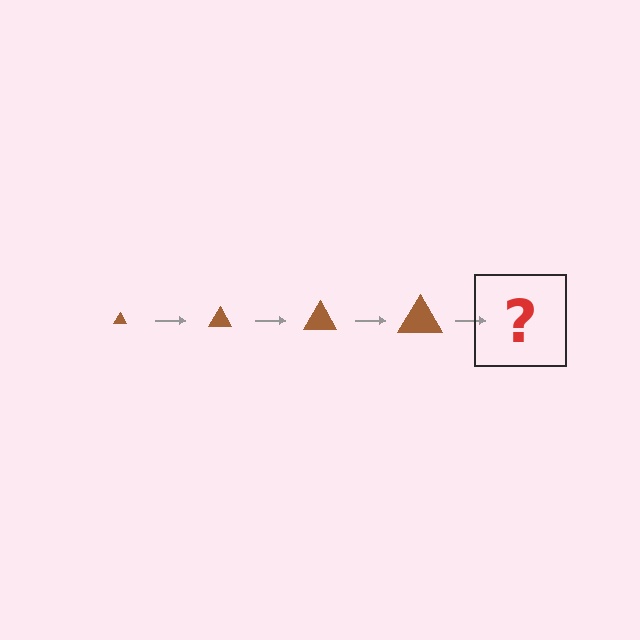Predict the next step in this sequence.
The next step is a brown triangle, larger than the previous one.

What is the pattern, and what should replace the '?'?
The pattern is that the triangle gets progressively larger each step. The '?' should be a brown triangle, larger than the previous one.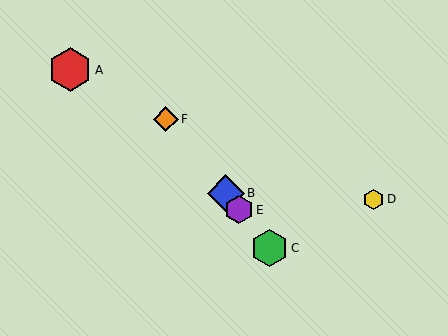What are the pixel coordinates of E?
Object E is at (239, 210).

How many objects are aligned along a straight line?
4 objects (B, C, E, F) are aligned along a straight line.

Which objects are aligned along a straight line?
Objects B, C, E, F are aligned along a straight line.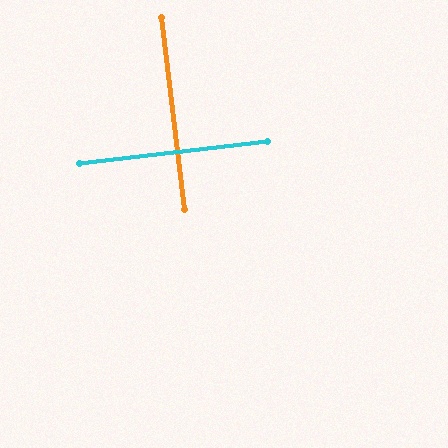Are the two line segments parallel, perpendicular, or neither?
Perpendicular — they meet at approximately 90°.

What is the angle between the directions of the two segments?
Approximately 90 degrees.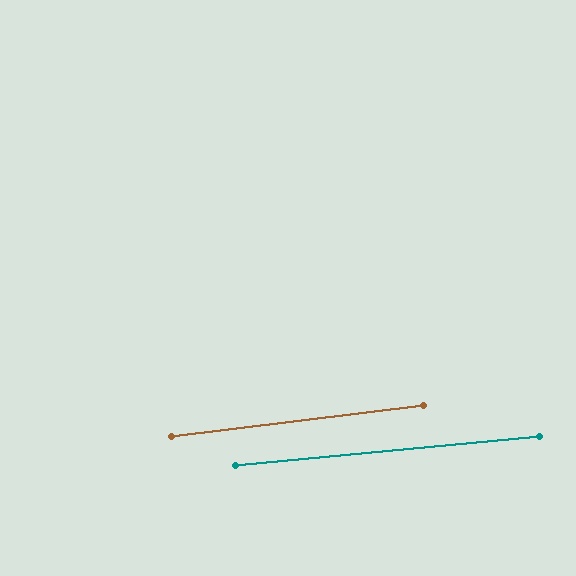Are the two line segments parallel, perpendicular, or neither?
Parallel — their directions differ by only 1.4°.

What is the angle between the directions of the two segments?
Approximately 1 degree.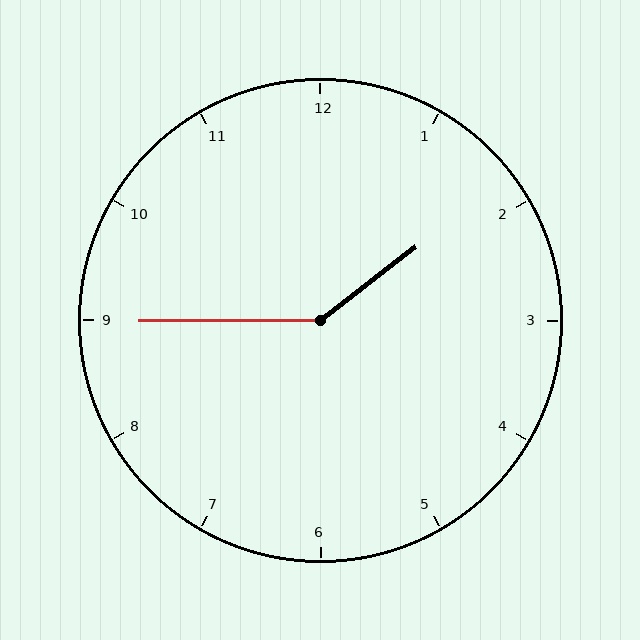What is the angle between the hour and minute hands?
Approximately 142 degrees.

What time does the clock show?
1:45.